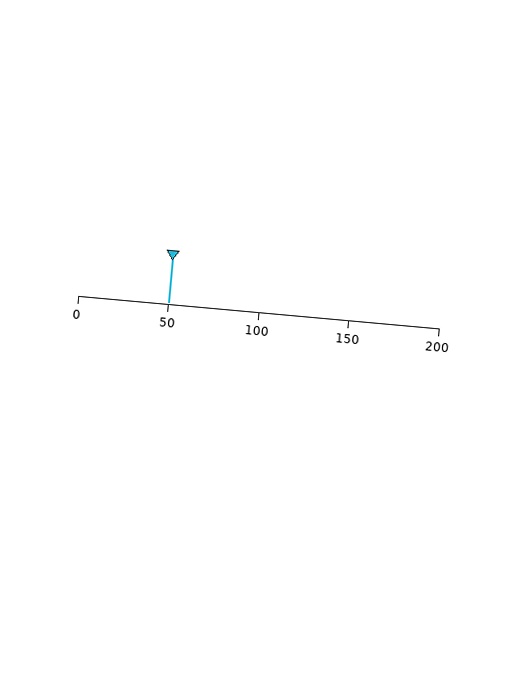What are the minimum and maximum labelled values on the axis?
The axis runs from 0 to 200.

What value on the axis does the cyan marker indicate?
The marker indicates approximately 50.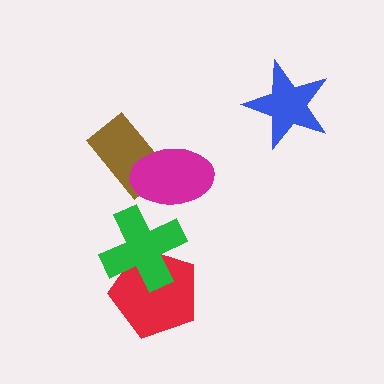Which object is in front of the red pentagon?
The green cross is in front of the red pentagon.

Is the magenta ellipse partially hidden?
No, no other shape covers it.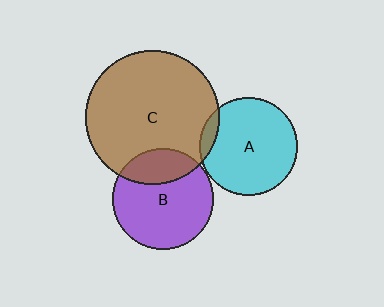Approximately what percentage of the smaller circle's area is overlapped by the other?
Approximately 10%.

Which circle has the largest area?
Circle C (brown).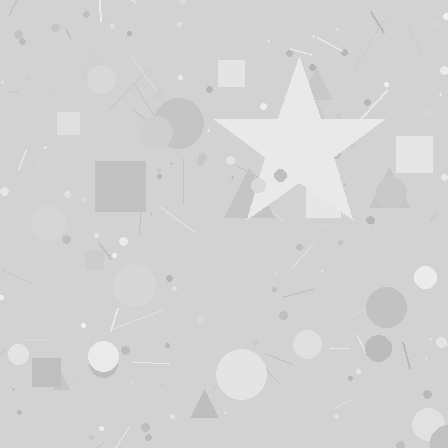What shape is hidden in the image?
A star is hidden in the image.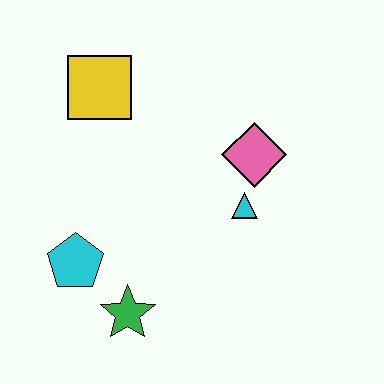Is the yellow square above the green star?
Yes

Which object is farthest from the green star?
The yellow square is farthest from the green star.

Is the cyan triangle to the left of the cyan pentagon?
No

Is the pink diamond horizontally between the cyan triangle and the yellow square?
No